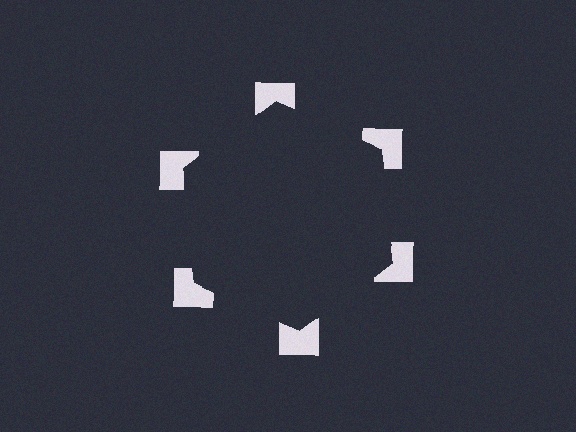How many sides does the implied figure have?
6 sides.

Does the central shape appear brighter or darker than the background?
It typically appears slightly darker than the background, even though no actual brightness change is drawn.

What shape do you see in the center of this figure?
An illusory hexagon — its edges are inferred from the aligned wedge cuts in the notched squares, not physically drawn.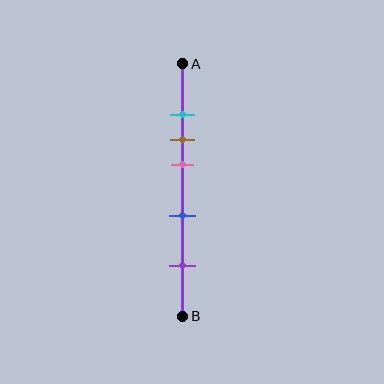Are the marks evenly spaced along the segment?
No, the marks are not evenly spaced.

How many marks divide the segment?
There are 5 marks dividing the segment.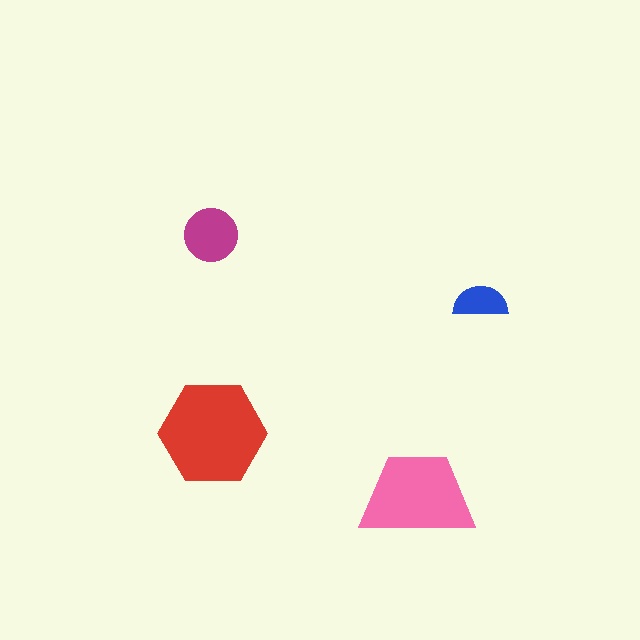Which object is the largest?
The red hexagon.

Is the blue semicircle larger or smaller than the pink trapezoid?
Smaller.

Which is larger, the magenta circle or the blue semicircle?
The magenta circle.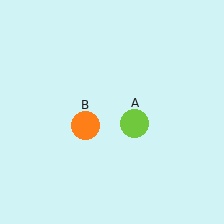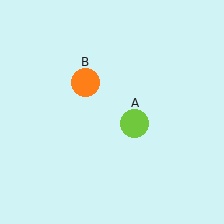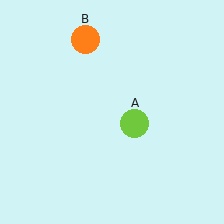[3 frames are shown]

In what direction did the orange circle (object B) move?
The orange circle (object B) moved up.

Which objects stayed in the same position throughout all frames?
Lime circle (object A) remained stationary.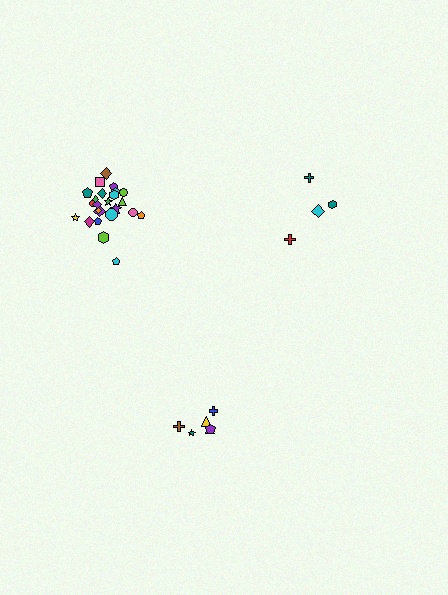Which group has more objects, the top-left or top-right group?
The top-left group.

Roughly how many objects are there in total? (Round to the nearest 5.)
Roughly 35 objects in total.